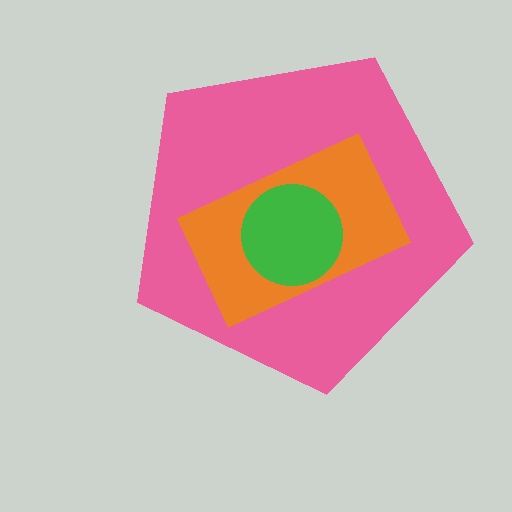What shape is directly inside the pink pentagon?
The orange rectangle.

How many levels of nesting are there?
3.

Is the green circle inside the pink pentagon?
Yes.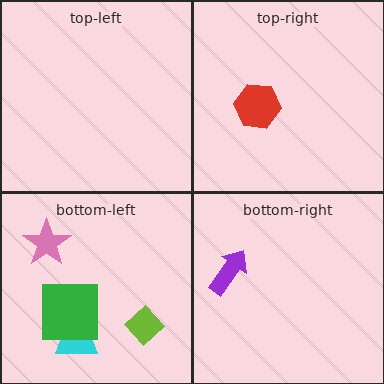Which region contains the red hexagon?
The top-right region.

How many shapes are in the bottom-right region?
1.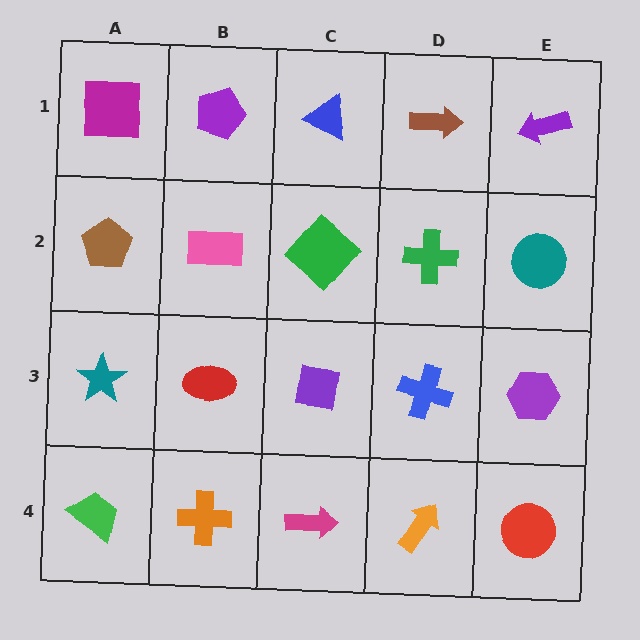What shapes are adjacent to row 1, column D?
A green cross (row 2, column D), a blue triangle (row 1, column C), a purple arrow (row 1, column E).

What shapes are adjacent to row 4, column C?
A purple square (row 3, column C), an orange cross (row 4, column B), an orange arrow (row 4, column D).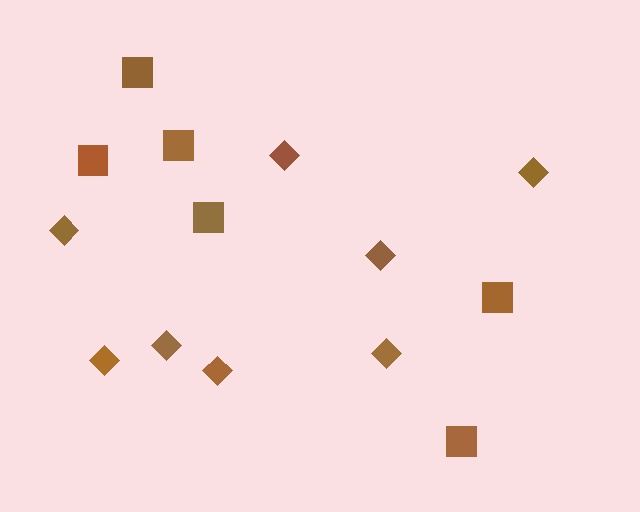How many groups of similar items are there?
There are 2 groups: one group of squares (6) and one group of diamonds (8).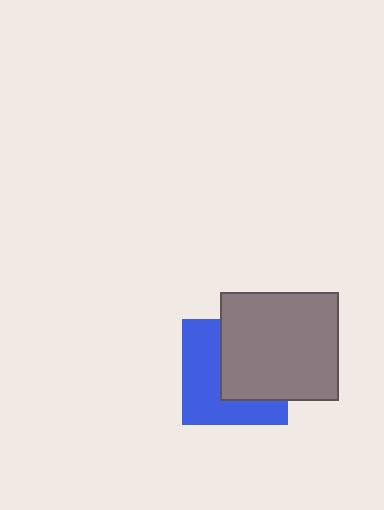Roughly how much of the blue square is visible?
About half of it is visible (roughly 50%).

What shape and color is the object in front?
The object in front is a gray rectangle.